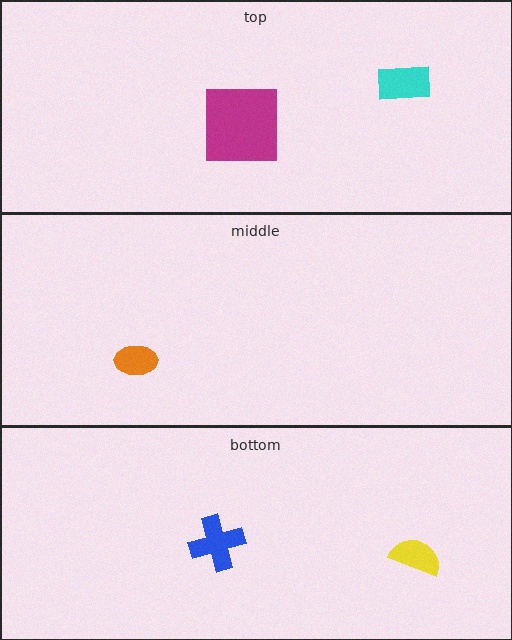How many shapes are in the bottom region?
2.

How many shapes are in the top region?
2.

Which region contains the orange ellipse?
The middle region.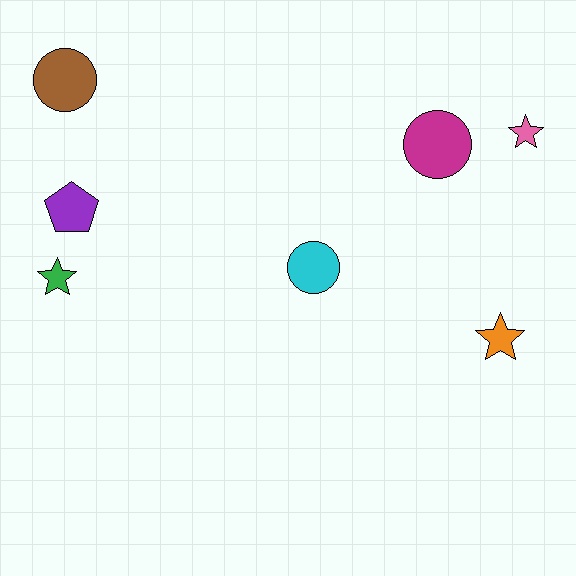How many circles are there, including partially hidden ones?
There are 3 circles.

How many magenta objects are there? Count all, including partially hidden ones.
There is 1 magenta object.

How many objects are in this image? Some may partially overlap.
There are 7 objects.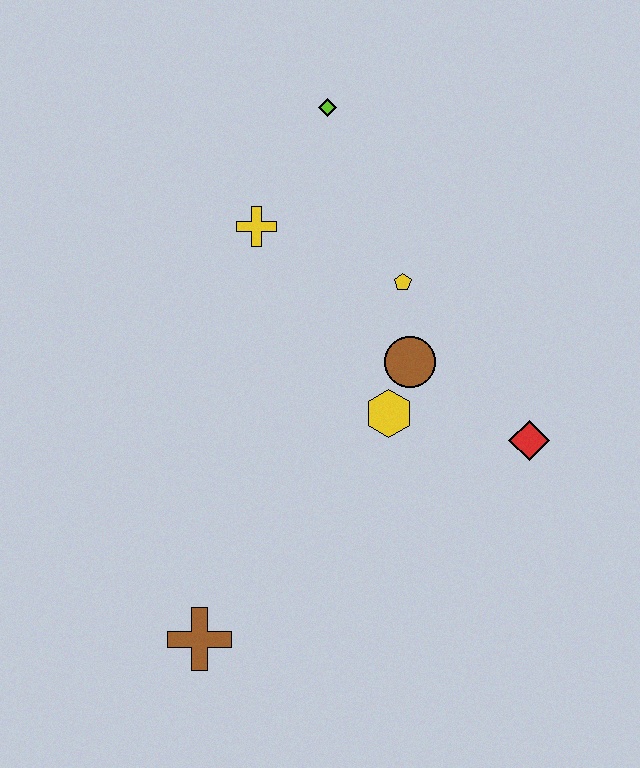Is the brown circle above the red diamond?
Yes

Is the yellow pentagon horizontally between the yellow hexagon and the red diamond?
Yes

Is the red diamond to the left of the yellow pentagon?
No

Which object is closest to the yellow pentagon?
The brown circle is closest to the yellow pentagon.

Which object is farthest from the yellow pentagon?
The brown cross is farthest from the yellow pentagon.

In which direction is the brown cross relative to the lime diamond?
The brown cross is below the lime diamond.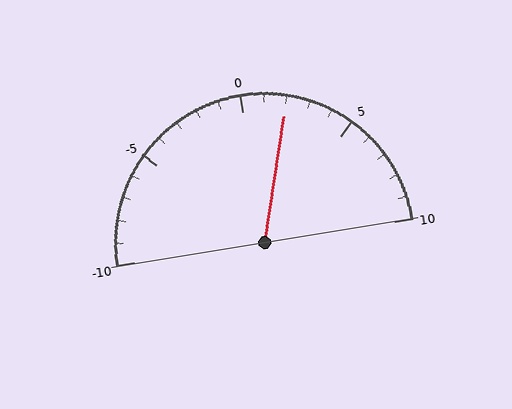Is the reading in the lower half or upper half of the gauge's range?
The reading is in the upper half of the range (-10 to 10).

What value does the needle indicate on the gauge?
The needle indicates approximately 2.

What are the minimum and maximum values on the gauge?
The gauge ranges from -10 to 10.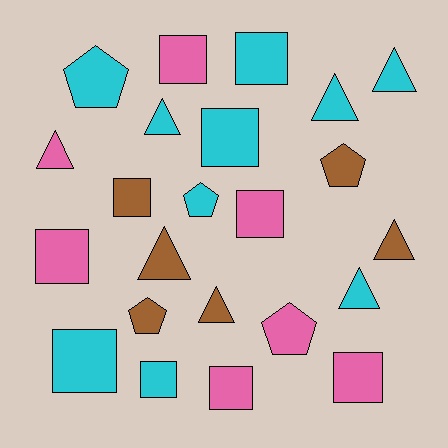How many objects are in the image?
There are 23 objects.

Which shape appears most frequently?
Square, with 10 objects.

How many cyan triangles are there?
There are 4 cyan triangles.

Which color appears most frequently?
Cyan, with 10 objects.